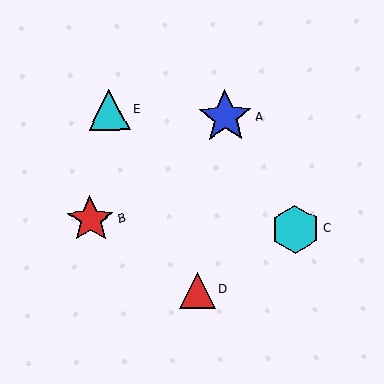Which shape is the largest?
The blue star (labeled A) is the largest.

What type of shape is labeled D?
Shape D is a red triangle.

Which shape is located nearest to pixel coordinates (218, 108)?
The blue star (labeled A) at (225, 117) is nearest to that location.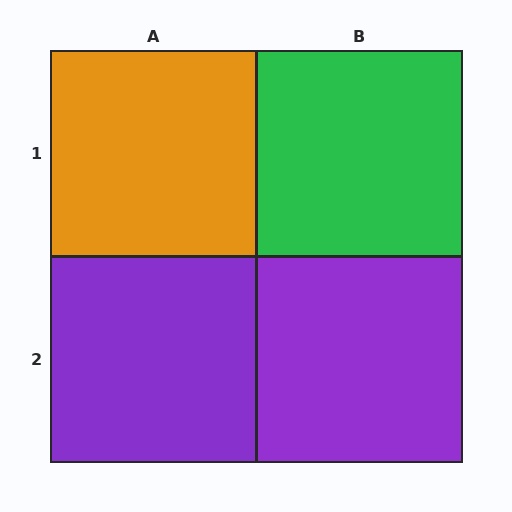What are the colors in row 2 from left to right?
Purple, purple.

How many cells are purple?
2 cells are purple.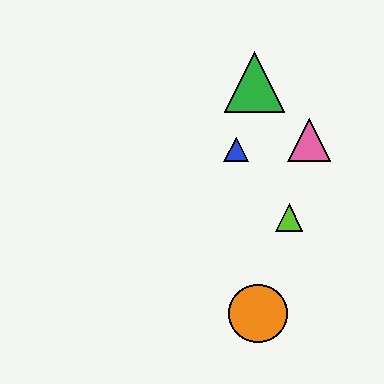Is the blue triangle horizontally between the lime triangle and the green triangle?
No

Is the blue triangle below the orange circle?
No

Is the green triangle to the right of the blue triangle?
Yes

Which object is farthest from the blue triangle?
The orange circle is farthest from the blue triangle.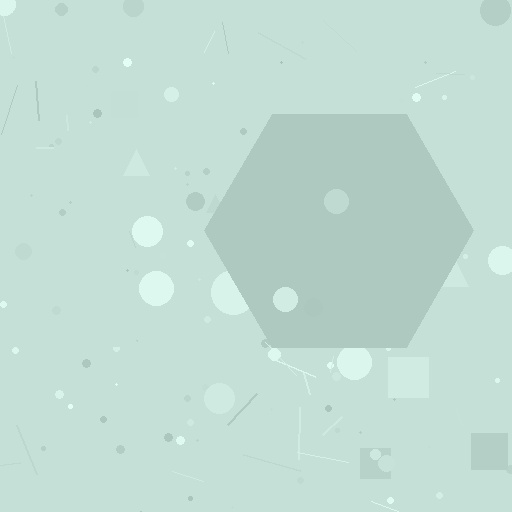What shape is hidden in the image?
A hexagon is hidden in the image.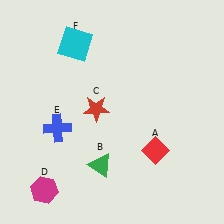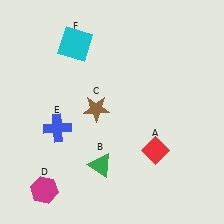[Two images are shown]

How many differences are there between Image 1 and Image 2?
There is 1 difference between the two images.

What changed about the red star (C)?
In Image 1, C is red. In Image 2, it changed to brown.